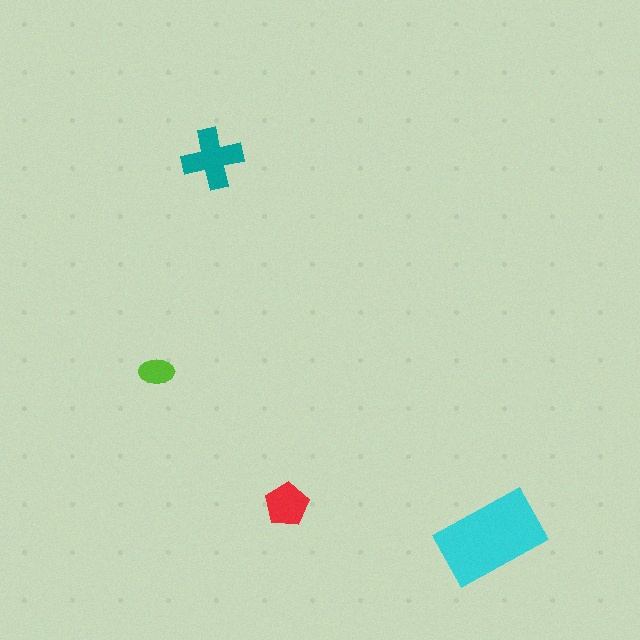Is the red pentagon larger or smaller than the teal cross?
Smaller.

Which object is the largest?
The cyan rectangle.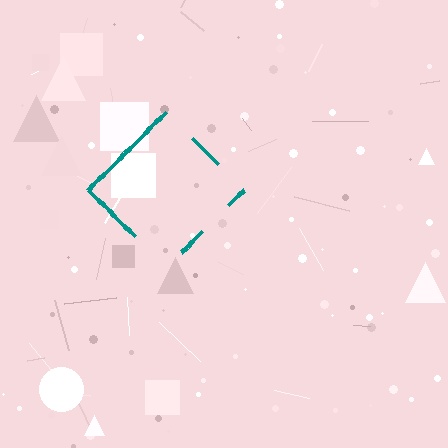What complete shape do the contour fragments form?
The contour fragments form a diamond.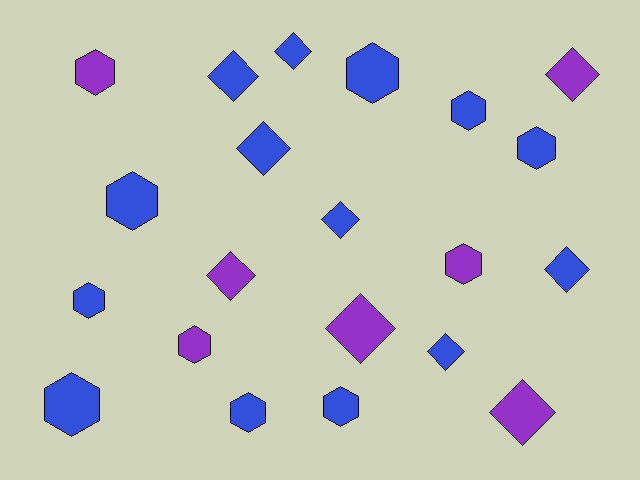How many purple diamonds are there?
There are 4 purple diamonds.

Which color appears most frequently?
Blue, with 14 objects.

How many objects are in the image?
There are 21 objects.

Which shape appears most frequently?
Hexagon, with 11 objects.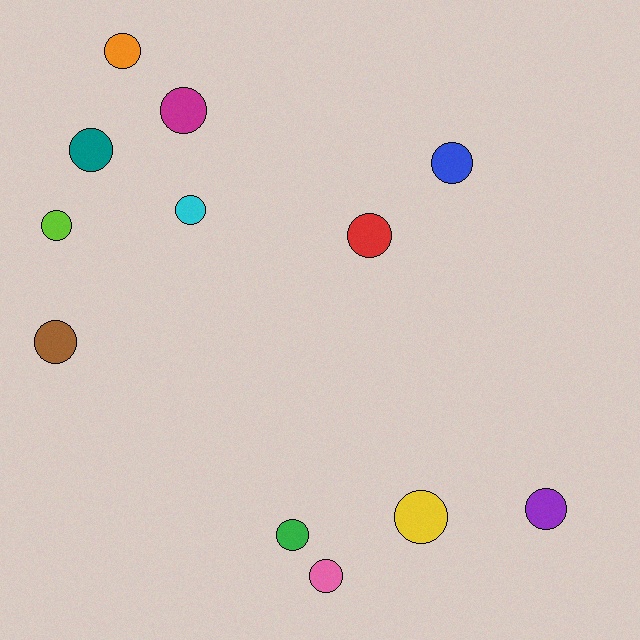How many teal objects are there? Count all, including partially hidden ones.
There is 1 teal object.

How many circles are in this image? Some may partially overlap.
There are 12 circles.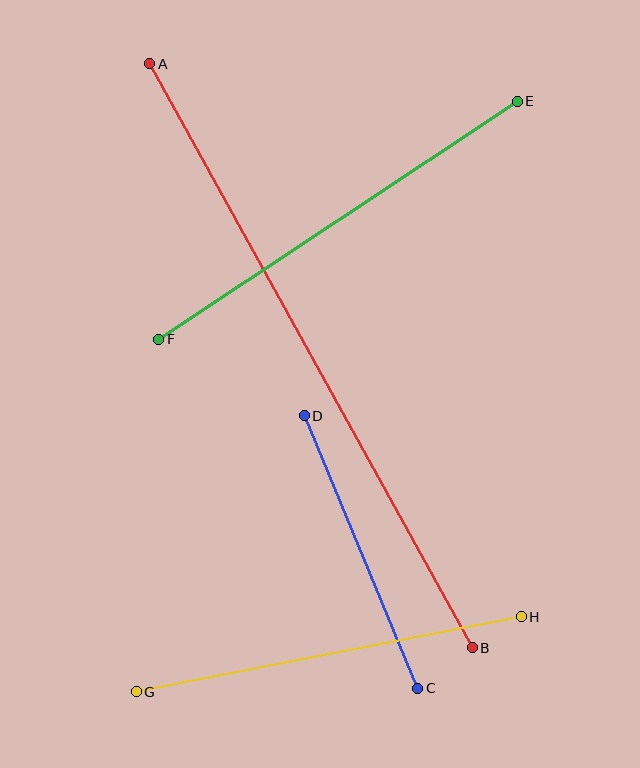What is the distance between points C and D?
The distance is approximately 295 pixels.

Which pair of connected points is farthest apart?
Points A and B are farthest apart.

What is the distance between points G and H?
The distance is approximately 392 pixels.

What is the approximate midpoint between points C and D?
The midpoint is at approximately (361, 552) pixels.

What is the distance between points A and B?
The distance is approximately 667 pixels.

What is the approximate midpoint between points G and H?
The midpoint is at approximately (329, 654) pixels.